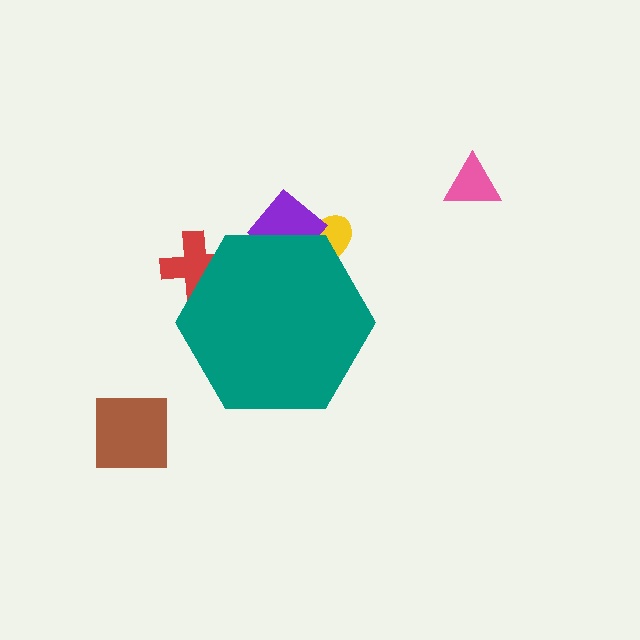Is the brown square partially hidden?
No, the brown square is fully visible.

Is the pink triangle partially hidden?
No, the pink triangle is fully visible.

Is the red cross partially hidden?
Yes, the red cross is partially hidden behind the teal hexagon.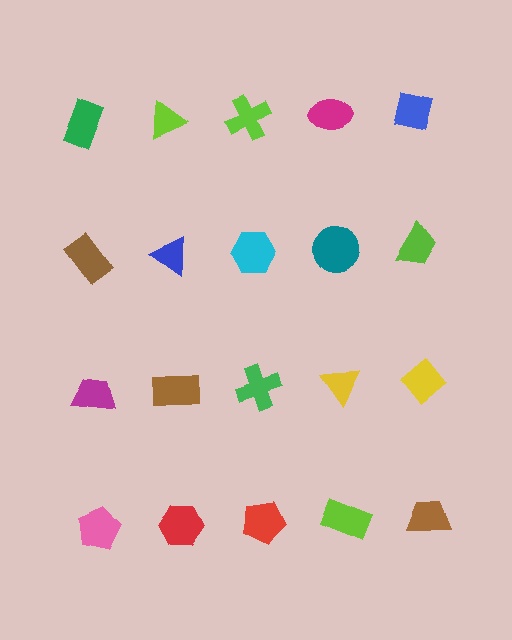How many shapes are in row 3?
5 shapes.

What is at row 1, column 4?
A magenta ellipse.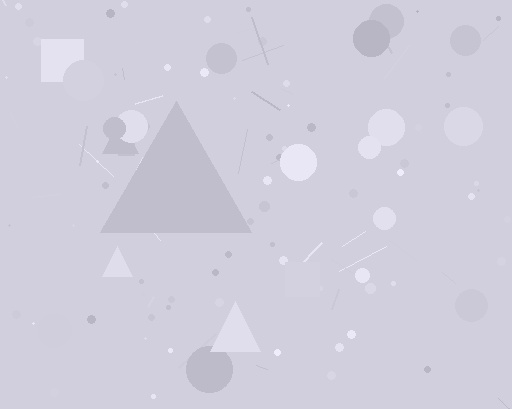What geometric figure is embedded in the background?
A triangle is embedded in the background.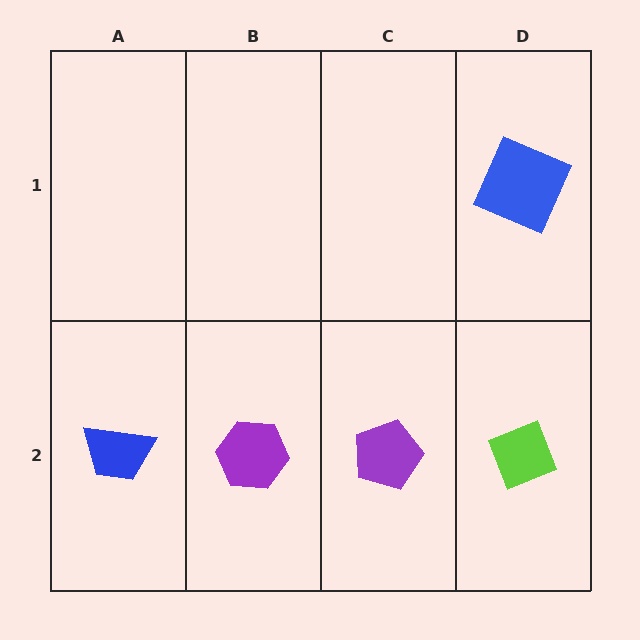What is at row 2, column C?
A purple pentagon.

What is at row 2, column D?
A lime diamond.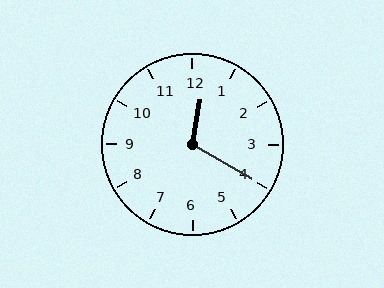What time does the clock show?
12:20.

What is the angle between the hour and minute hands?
Approximately 110 degrees.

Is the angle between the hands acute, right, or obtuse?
It is obtuse.